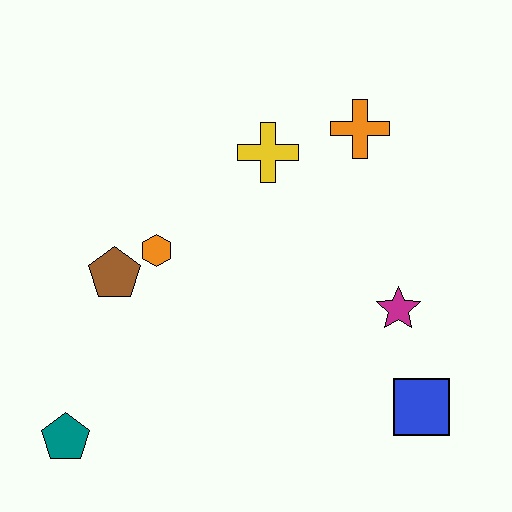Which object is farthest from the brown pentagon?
The blue square is farthest from the brown pentagon.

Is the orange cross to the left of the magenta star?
Yes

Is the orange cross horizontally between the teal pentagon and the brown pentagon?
No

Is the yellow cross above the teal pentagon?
Yes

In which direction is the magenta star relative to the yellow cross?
The magenta star is below the yellow cross.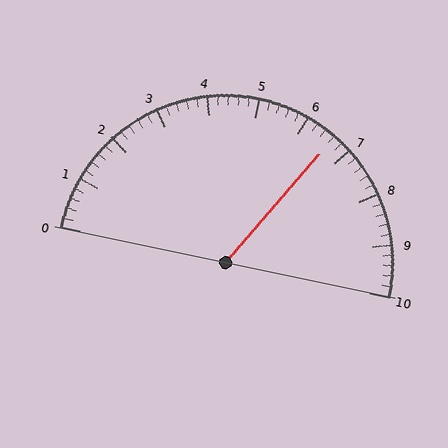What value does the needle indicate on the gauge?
The needle indicates approximately 6.6.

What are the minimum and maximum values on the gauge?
The gauge ranges from 0 to 10.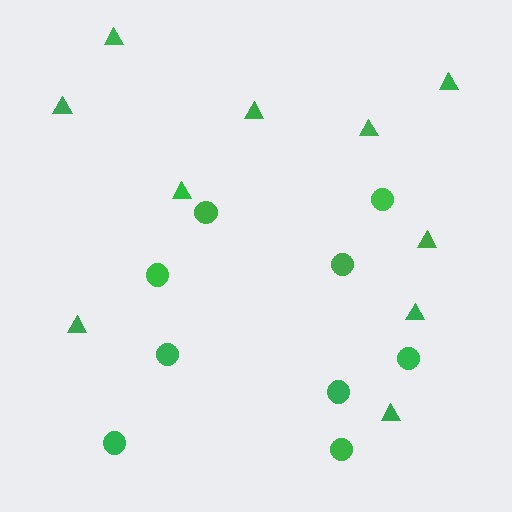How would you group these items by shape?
There are 2 groups: one group of triangles (10) and one group of circles (9).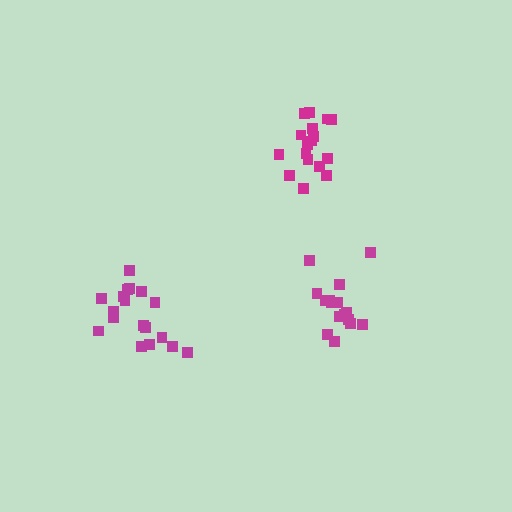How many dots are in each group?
Group 1: 18 dots, Group 2: 16 dots, Group 3: 17 dots (51 total).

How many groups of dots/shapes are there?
There are 3 groups.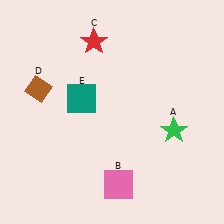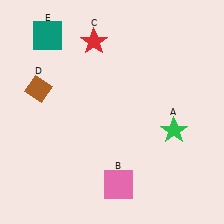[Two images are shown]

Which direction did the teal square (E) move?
The teal square (E) moved up.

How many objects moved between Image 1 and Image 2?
1 object moved between the two images.